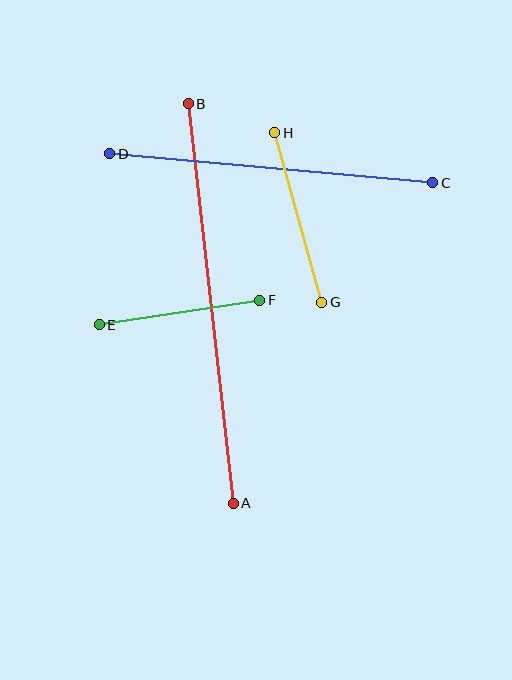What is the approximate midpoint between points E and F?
The midpoint is at approximately (179, 312) pixels.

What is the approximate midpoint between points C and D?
The midpoint is at approximately (271, 168) pixels.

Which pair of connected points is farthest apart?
Points A and B are farthest apart.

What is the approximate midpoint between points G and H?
The midpoint is at approximately (298, 218) pixels.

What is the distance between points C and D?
The distance is approximately 324 pixels.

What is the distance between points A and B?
The distance is approximately 402 pixels.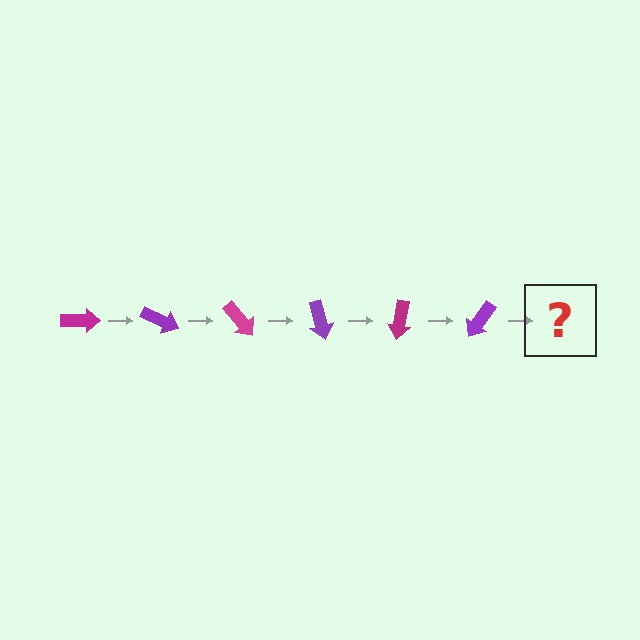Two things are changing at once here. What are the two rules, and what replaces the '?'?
The two rules are that it rotates 25 degrees each step and the color cycles through magenta and purple. The '?' should be a magenta arrow, rotated 150 degrees from the start.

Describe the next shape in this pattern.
It should be a magenta arrow, rotated 150 degrees from the start.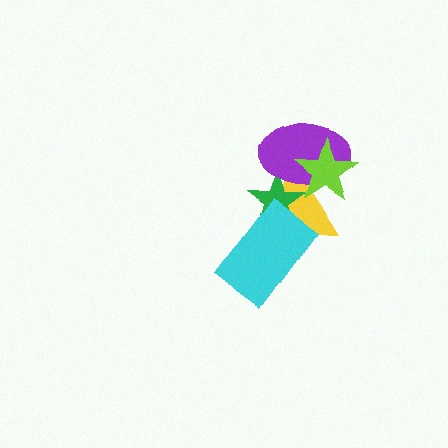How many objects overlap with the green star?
4 objects overlap with the green star.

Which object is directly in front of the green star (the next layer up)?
The purple ellipse is directly in front of the green star.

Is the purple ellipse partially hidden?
Yes, it is partially covered by another shape.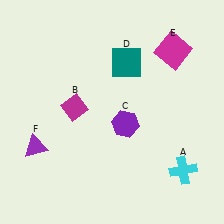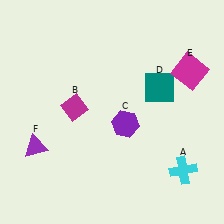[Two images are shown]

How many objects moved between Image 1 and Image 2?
2 objects moved between the two images.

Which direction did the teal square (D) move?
The teal square (D) moved right.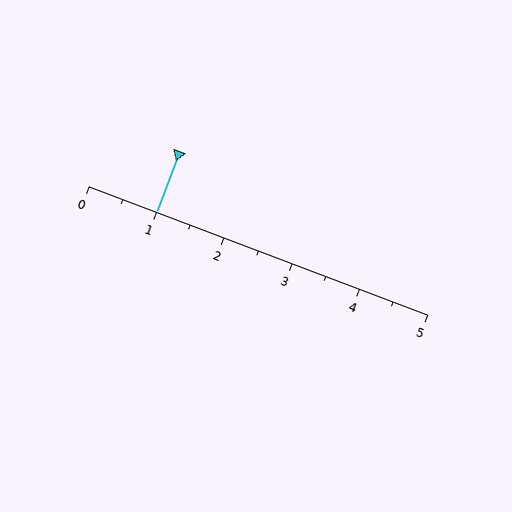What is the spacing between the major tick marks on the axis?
The major ticks are spaced 1 apart.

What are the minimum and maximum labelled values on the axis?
The axis runs from 0 to 5.